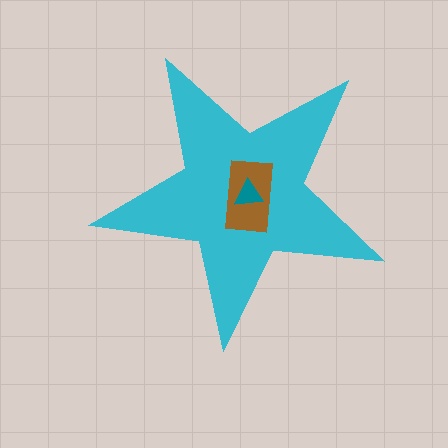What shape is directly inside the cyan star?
The brown rectangle.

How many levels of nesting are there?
3.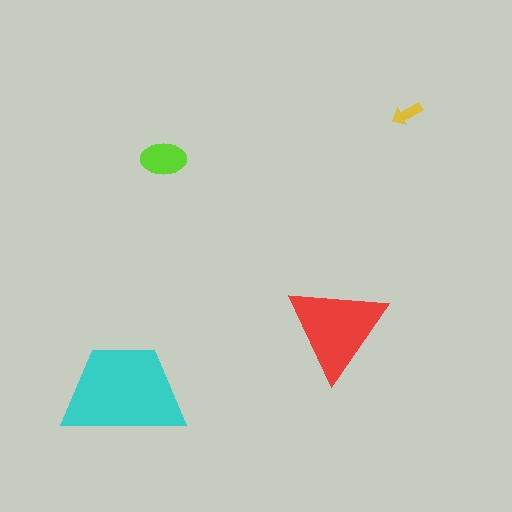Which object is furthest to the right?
The yellow arrow is rightmost.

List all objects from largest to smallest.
The cyan trapezoid, the red triangle, the lime ellipse, the yellow arrow.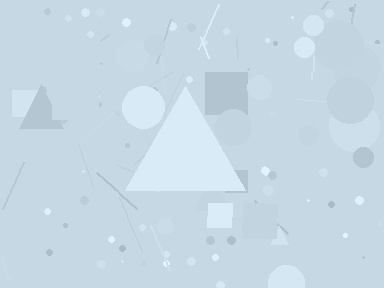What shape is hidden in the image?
A triangle is hidden in the image.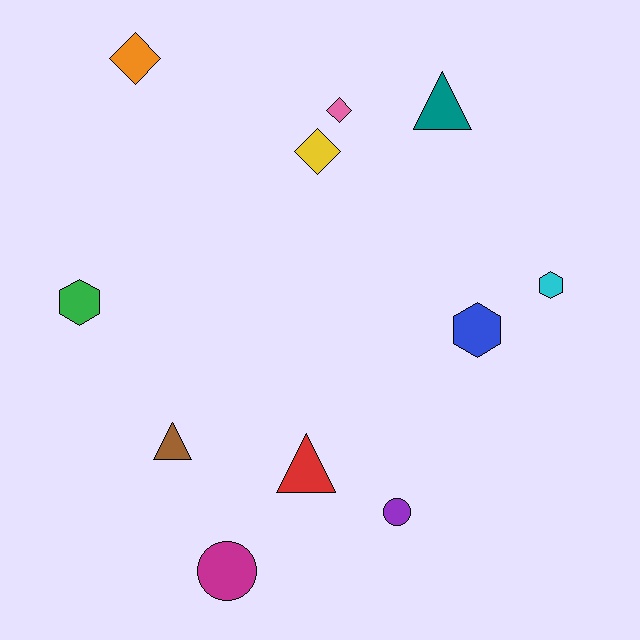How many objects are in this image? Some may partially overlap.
There are 11 objects.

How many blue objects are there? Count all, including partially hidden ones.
There is 1 blue object.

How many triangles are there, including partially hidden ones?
There are 3 triangles.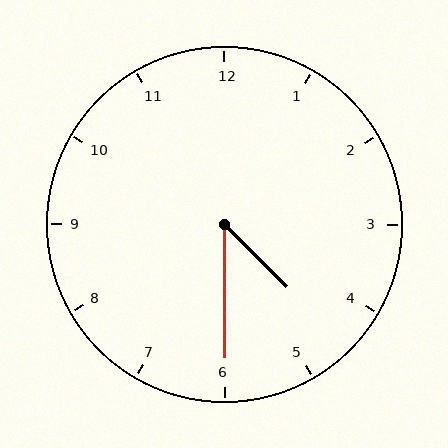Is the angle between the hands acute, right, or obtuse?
It is acute.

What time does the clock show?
4:30.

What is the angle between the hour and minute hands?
Approximately 45 degrees.